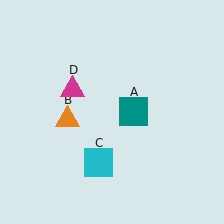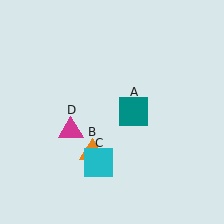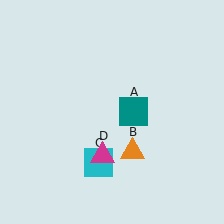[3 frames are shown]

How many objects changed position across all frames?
2 objects changed position: orange triangle (object B), magenta triangle (object D).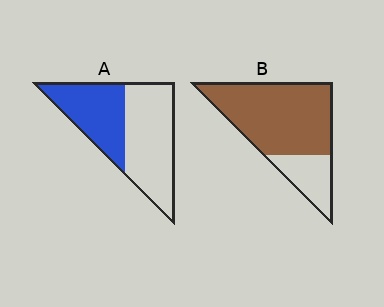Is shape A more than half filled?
No.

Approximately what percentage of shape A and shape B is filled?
A is approximately 40% and B is approximately 75%.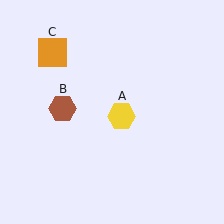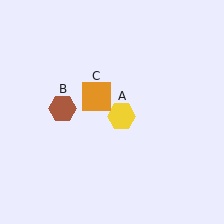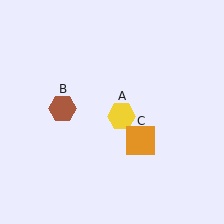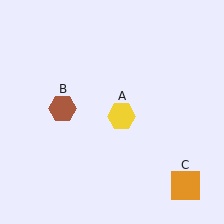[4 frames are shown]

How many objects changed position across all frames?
1 object changed position: orange square (object C).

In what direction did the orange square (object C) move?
The orange square (object C) moved down and to the right.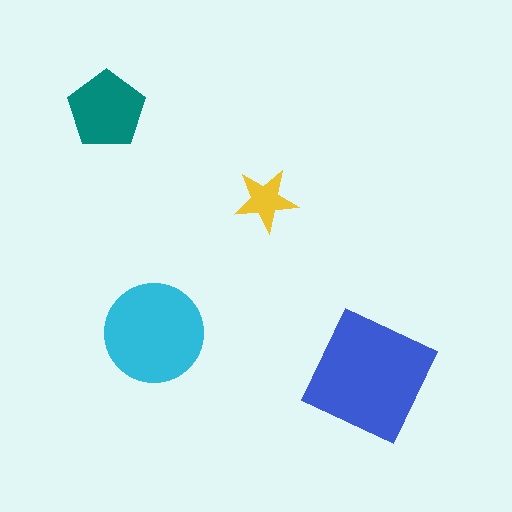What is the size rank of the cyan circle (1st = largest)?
2nd.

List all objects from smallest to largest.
The yellow star, the teal pentagon, the cyan circle, the blue square.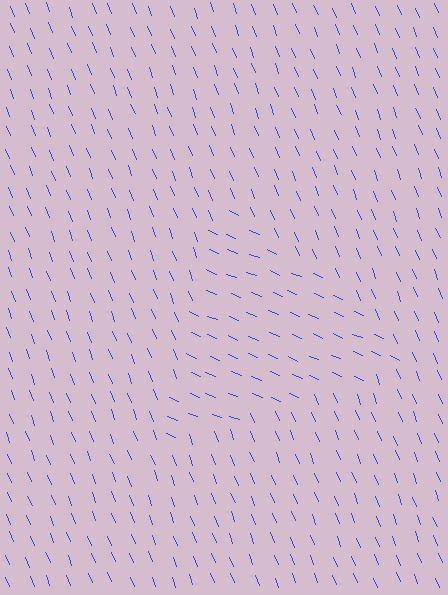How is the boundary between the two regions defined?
The boundary is defined purely by a change in line orientation (approximately 45 degrees difference). All lines are the same color and thickness.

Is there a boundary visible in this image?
Yes, there is a texture boundary formed by a change in line orientation.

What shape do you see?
I see a triangle.